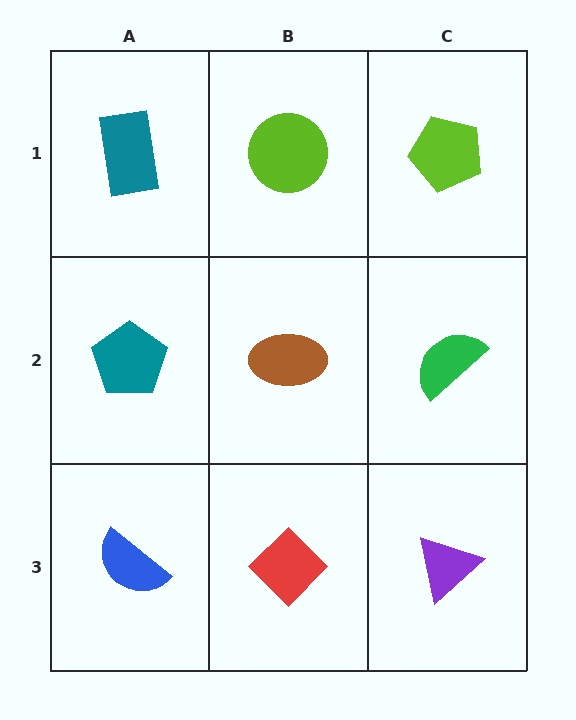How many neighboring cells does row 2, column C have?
3.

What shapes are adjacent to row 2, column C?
A lime pentagon (row 1, column C), a purple triangle (row 3, column C), a brown ellipse (row 2, column B).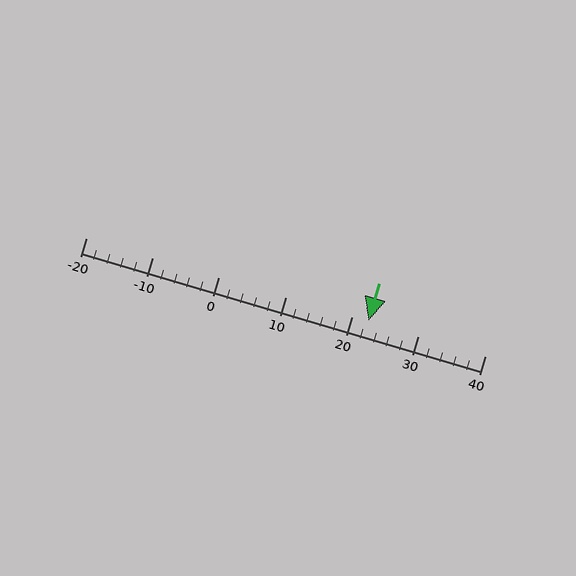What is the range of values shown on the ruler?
The ruler shows values from -20 to 40.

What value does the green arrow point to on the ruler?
The green arrow points to approximately 22.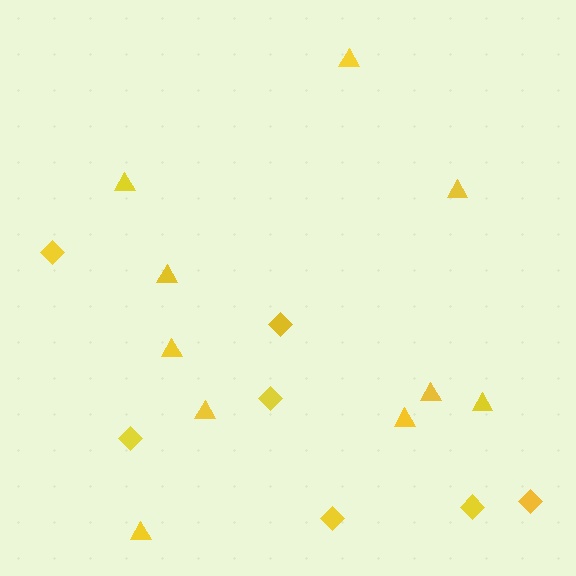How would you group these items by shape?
There are 2 groups: one group of triangles (10) and one group of diamonds (7).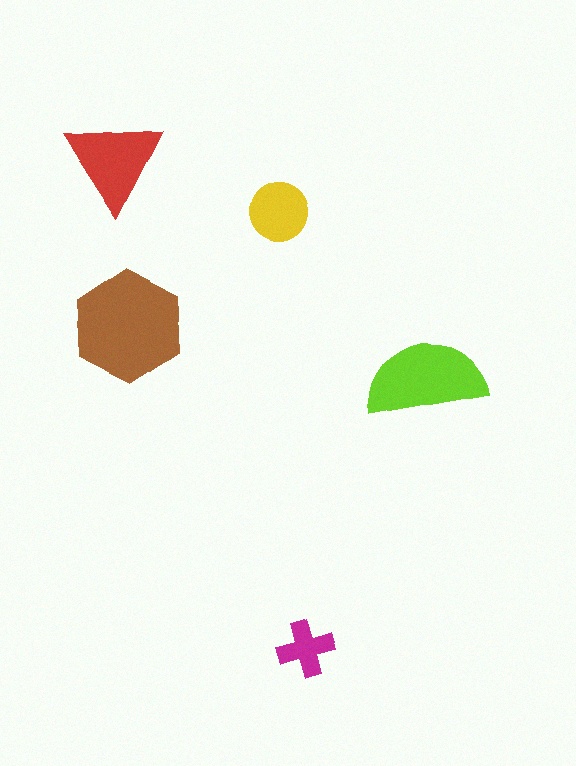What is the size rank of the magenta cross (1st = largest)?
5th.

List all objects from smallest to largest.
The magenta cross, the yellow circle, the red triangle, the lime semicircle, the brown hexagon.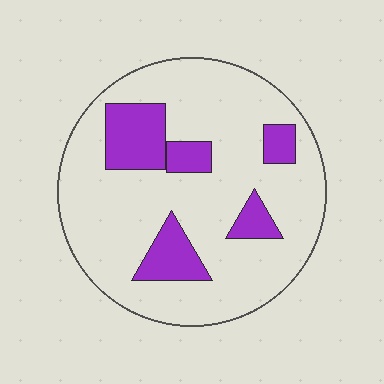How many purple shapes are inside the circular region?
5.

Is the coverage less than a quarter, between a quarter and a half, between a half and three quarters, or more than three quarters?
Less than a quarter.